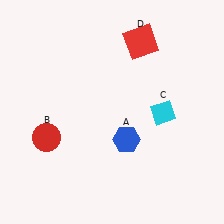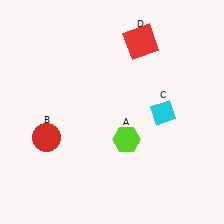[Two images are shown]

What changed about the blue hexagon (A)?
In Image 1, A is blue. In Image 2, it changed to lime.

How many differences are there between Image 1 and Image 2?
There is 1 difference between the two images.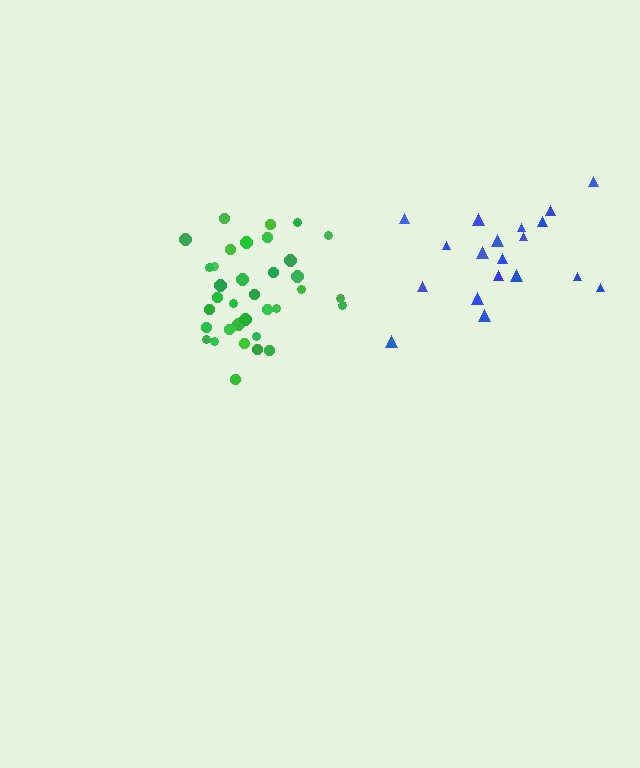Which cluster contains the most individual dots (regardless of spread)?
Green (35).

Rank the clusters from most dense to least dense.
green, blue.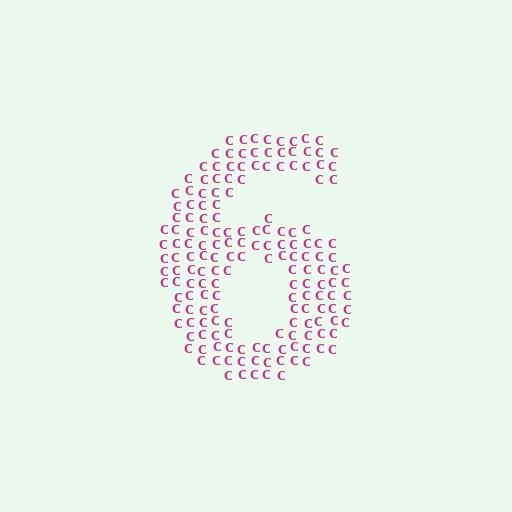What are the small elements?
The small elements are letter C's.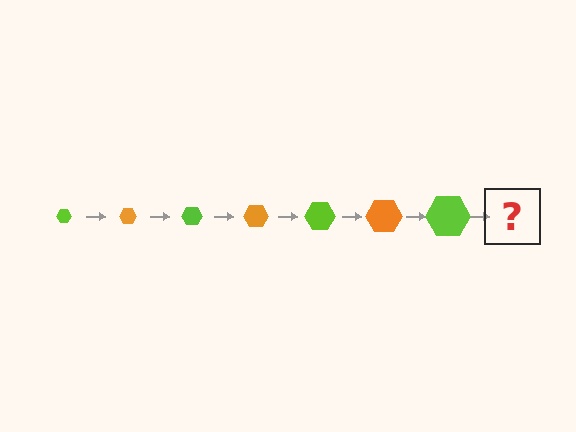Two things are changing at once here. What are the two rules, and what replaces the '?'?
The two rules are that the hexagon grows larger each step and the color cycles through lime and orange. The '?' should be an orange hexagon, larger than the previous one.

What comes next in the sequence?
The next element should be an orange hexagon, larger than the previous one.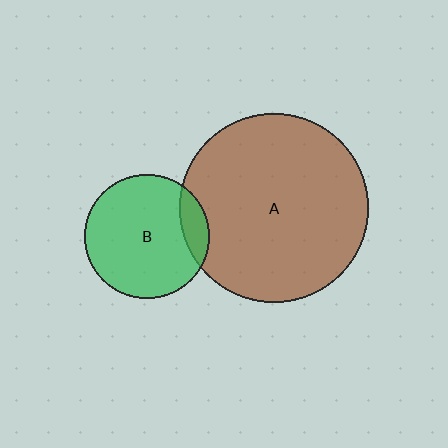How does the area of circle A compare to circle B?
Approximately 2.3 times.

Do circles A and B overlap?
Yes.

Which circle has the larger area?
Circle A (brown).